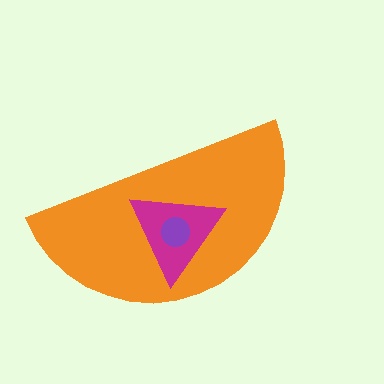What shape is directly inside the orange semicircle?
The magenta triangle.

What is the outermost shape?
The orange semicircle.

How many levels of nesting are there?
3.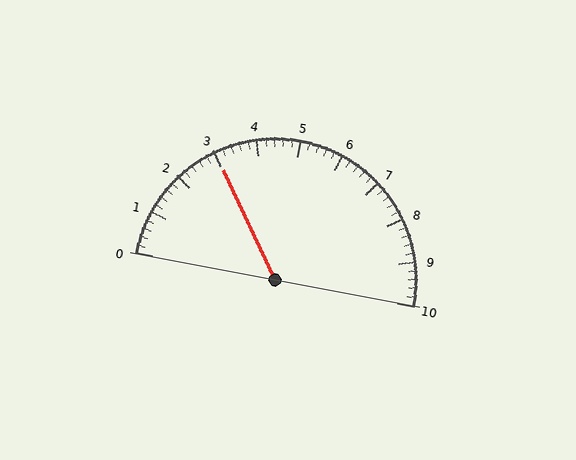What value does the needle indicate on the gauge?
The needle indicates approximately 3.0.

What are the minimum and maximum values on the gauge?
The gauge ranges from 0 to 10.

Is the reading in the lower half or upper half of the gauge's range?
The reading is in the lower half of the range (0 to 10).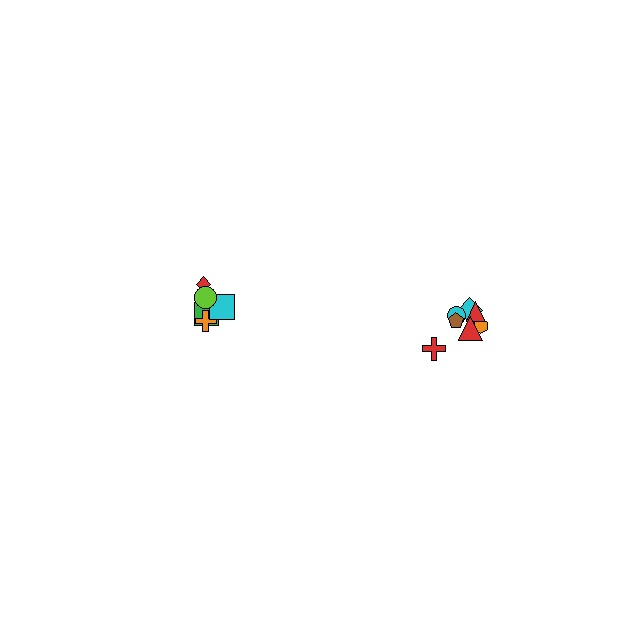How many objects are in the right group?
There are 7 objects.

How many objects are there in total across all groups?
There are 12 objects.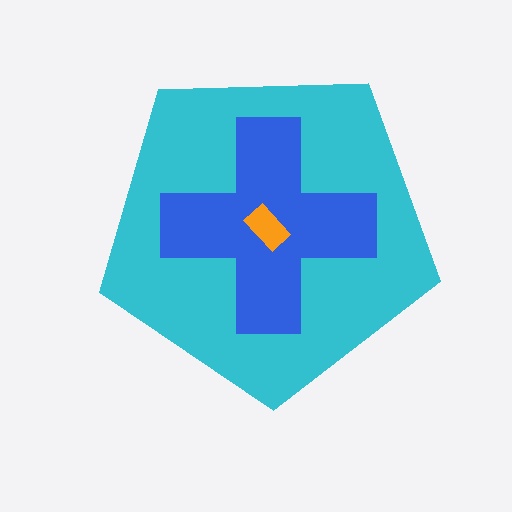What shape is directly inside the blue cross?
The orange rectangle.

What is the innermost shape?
The orange rectangle.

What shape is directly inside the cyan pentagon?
The blue cross.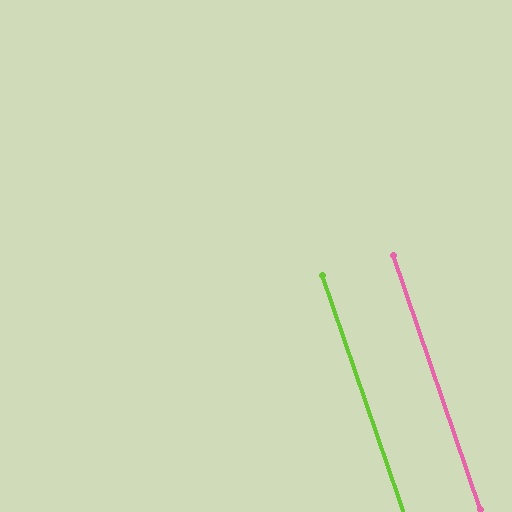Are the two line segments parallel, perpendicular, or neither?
Parallel — their directions differ by only 0.0°.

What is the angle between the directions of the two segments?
Approximately 0 degrees.